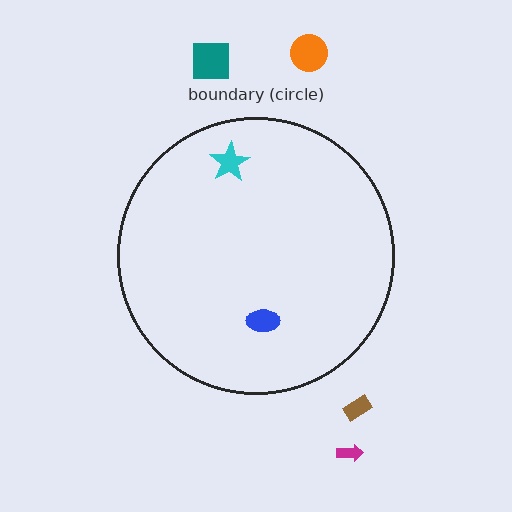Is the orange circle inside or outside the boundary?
Outside.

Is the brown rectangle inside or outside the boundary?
Outside.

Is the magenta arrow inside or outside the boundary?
Outside.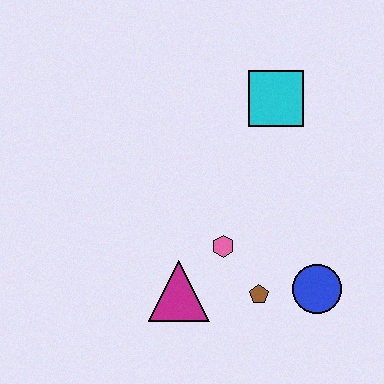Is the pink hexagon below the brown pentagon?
No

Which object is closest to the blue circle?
The brown pentagon is closest to the blue circle.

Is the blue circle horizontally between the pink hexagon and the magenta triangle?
No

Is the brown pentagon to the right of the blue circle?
No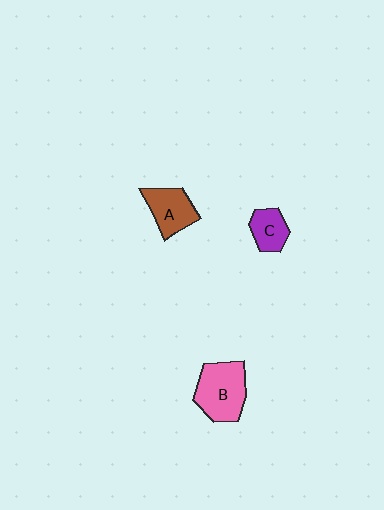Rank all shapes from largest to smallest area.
From largest to smallest: B (pink), A (brown), C (purple).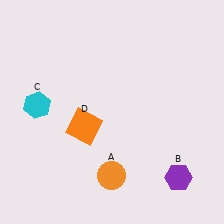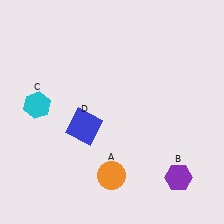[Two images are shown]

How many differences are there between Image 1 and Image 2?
There is 1 difference between the two images.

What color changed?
The square (D) changed from orange in Image 1 to blue in Image 2.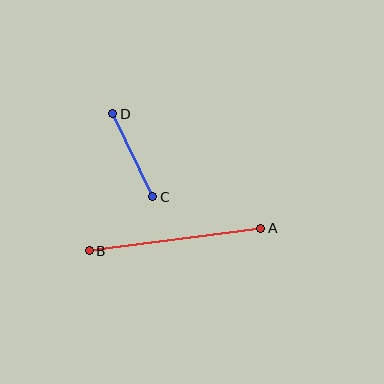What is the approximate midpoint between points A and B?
The midpoint is at approximately (175, 240) pixels.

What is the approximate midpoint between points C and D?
The midpoint is at approximately (133, 155) pixels.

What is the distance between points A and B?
The distance is approximately 173 pixels.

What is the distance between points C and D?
The distance is approximately 92 pixels.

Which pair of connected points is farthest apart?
Points A and B are farthest apart.